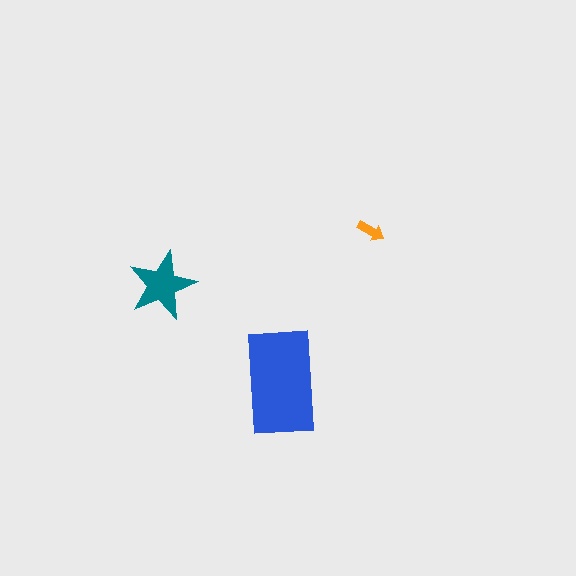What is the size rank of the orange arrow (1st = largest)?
3rd.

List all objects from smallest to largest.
The orange arrow, the teal star, the blue rectangle.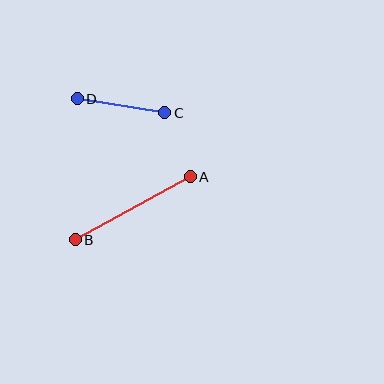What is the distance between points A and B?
The distance is approximately 131 pixels.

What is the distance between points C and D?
The distance is approximately 88 pixels.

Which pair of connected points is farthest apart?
Points A and B are farthest apart.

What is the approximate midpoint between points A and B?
The midpoint is at approximately (133, 208) pixels.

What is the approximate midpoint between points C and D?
The midpoint is at approximately (121, 106) pixels.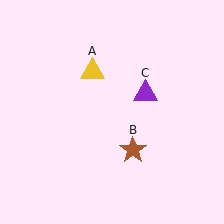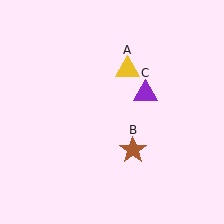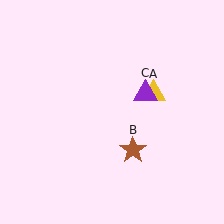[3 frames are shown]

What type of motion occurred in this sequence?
The yellow triangle (object A) rotated clockwise around the center of the scene.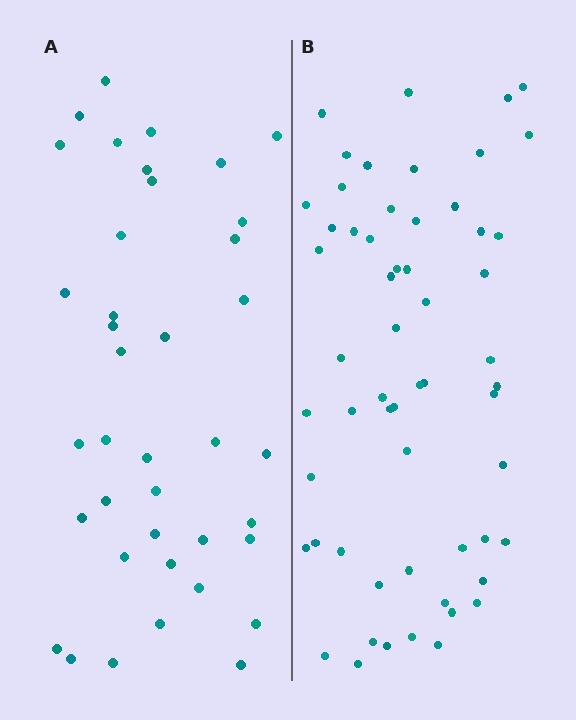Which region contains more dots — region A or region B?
Region B (the right region) has more dots.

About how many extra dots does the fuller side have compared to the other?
Region B has approximately 20 more dots than region A.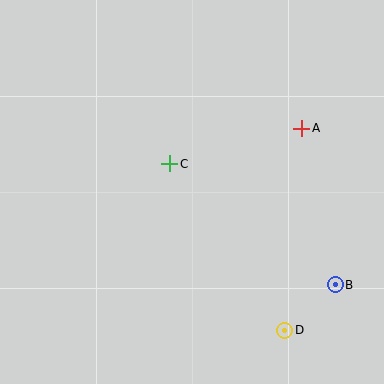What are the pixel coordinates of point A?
Point A is at (302, 128).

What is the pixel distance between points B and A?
The distance between B and A is 160 pixels.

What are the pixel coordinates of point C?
Point C is at (170, 164).